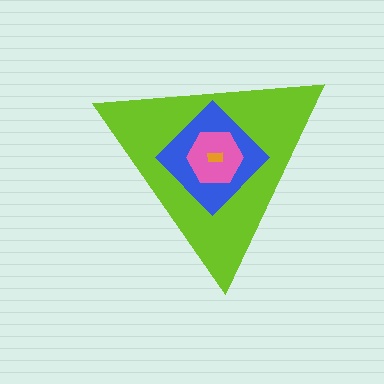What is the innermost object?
The orange rectangle.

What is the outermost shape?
The lime triangle.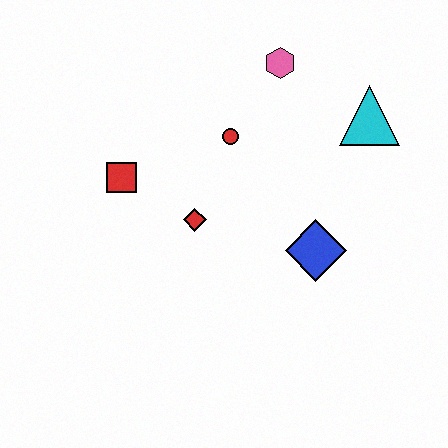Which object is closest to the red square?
The red diamond is closest to the red square.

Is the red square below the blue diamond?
No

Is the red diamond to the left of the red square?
No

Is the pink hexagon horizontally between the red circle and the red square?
No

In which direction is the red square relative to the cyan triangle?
The red square is to the left of the cyan triangle.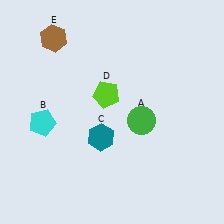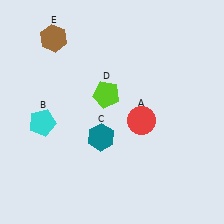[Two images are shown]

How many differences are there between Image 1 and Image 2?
There is 1 difference between the two images.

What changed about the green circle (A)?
In Image 1, A is green. In Image 2, it changed to red.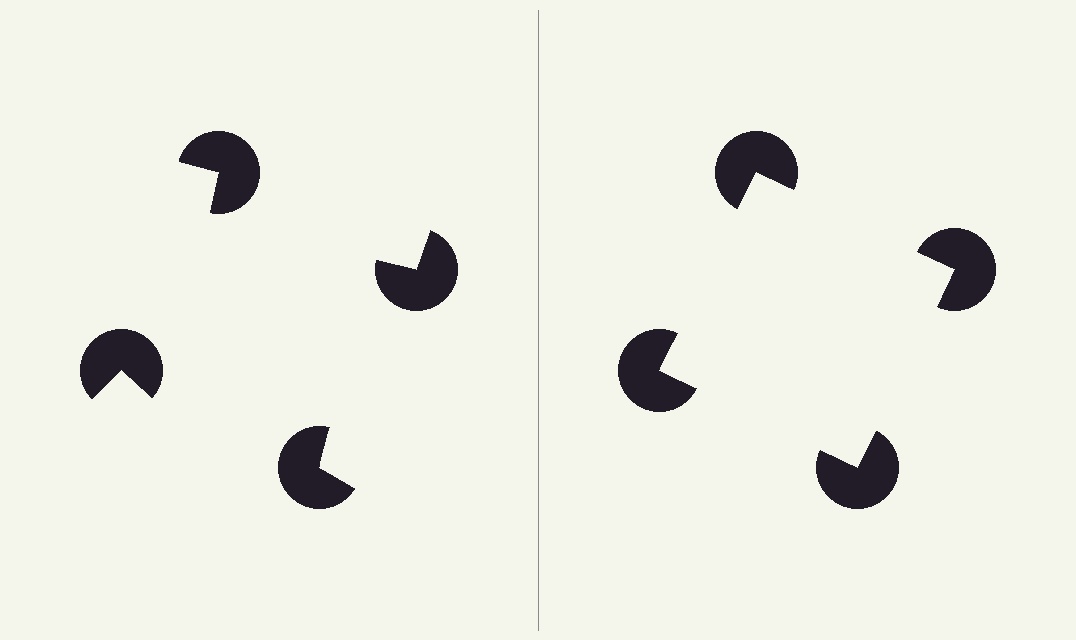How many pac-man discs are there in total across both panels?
8 — 4 on each side.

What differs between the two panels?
The pac-man discs are positioned identically on both sides; only the wedge orientations differ. On the right they align to a square; on the left they are misaligned.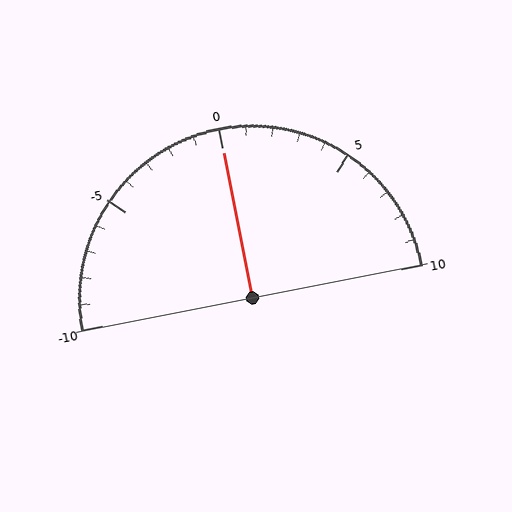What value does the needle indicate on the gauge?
The needle indicates approximately 0.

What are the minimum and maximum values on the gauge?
The gauge ranges from -10 to 10.